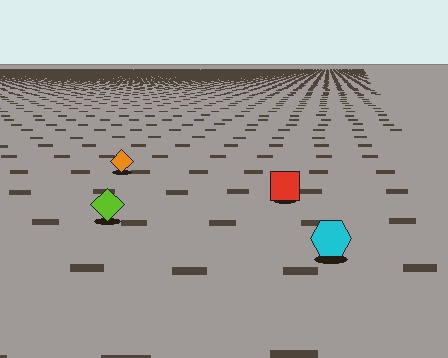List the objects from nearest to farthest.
From nearest to farthest: the cyan hexagon, the lime diamond, the red square, the orange diamond.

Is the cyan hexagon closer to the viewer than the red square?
Yes. The cyan hexagon is closer — you can tell from the texture gradient: the ground texture is coarser near it.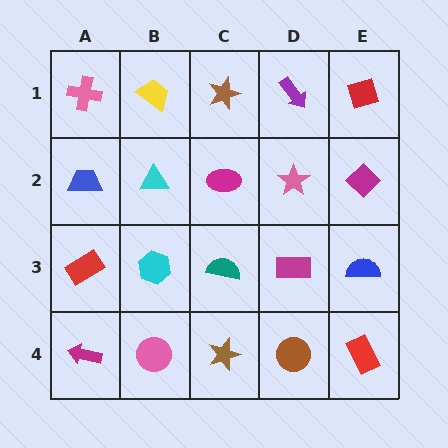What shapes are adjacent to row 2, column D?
A purple arrow (row 1, column D), a magenta rectangle (row 3, column D), a magenta ellipse (row 2, column C), a magenta diamond (row 2, column E).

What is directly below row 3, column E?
A red rectangle.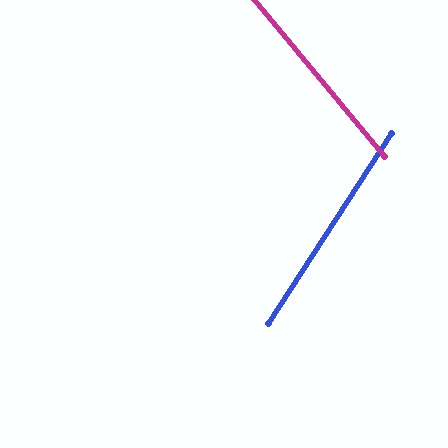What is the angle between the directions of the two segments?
Approximately 72 degrees.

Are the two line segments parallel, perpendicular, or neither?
Neither parallel nor perpendicular — they differ by about 72°.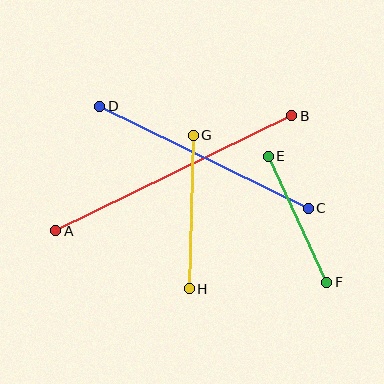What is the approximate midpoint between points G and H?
The midpoint is at approximately (191, 212) pixels.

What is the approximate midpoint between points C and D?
The midpoint is at approximately (204, 157) pixels.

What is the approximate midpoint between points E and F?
The midpoint is at approximately (298, 219) pixels.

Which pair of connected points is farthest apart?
Points A and B are farthest apart.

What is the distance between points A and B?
The distance is approximately 263 pixels.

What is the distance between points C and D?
The distance is approximately 232 pixels.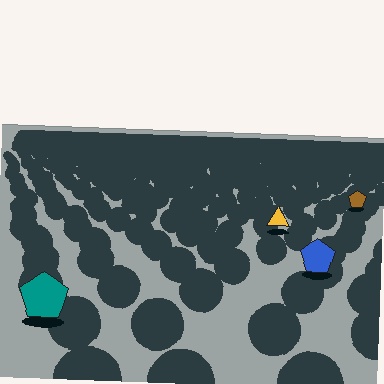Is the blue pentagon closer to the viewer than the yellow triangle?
Yes. The blue pentagon is closer — you can tell from the texture gradient: the ground texture is coarser near it.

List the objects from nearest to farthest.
From nearest to farthest: the teal pentagon, the blue pentagon, the yellow triangle, the brown pentagon.